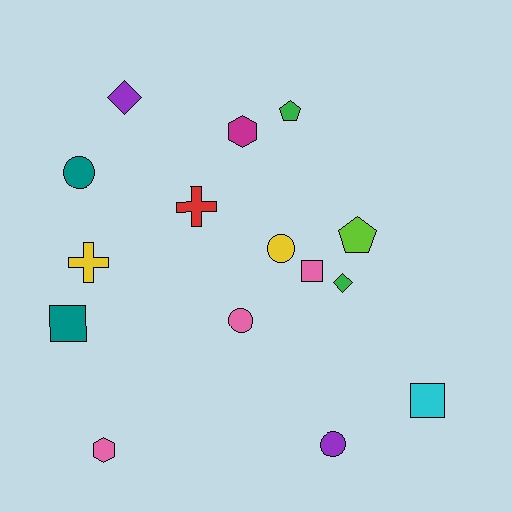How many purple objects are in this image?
There are 2 purple objects.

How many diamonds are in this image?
There are 2 diamonds.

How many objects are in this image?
There are 15 objects.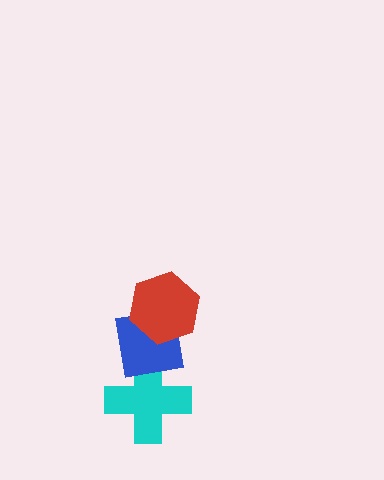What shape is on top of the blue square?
The red hexagon is on top of the blue square.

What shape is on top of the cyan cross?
The blue square is on top of the cyan cross.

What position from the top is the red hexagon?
The red hexagon is 1st from the top.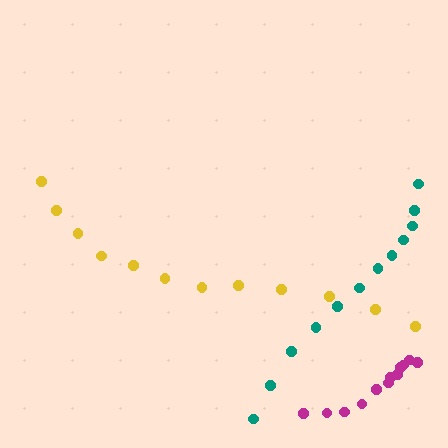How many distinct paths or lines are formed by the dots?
There are 3 distinct paths.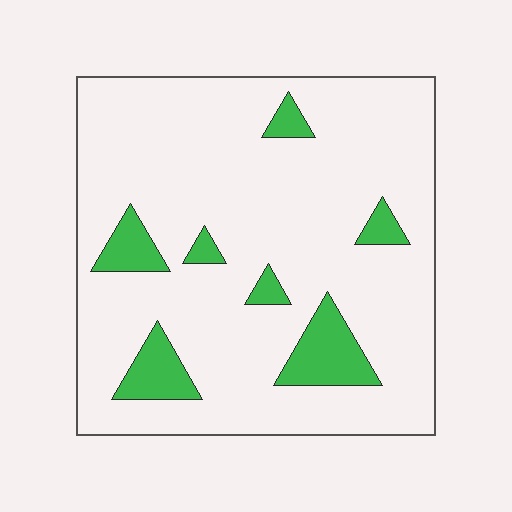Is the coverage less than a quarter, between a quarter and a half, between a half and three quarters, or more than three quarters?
Less than a quarter.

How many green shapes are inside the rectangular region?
7.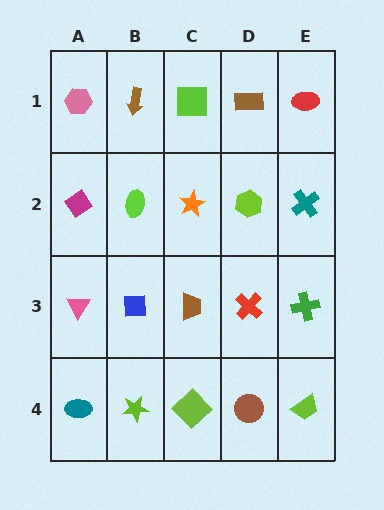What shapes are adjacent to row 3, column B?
A lime ellipse (row 2, column B), a lime star (row 4, column B), a pink triangle (row 3, column A), a brown trapezoid (row 3, column C).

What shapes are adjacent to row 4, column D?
A red cross (row 3, column D), a lime diamond (row 4, column C), a lime trapezoid (row 4, column E).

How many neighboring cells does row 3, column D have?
4.